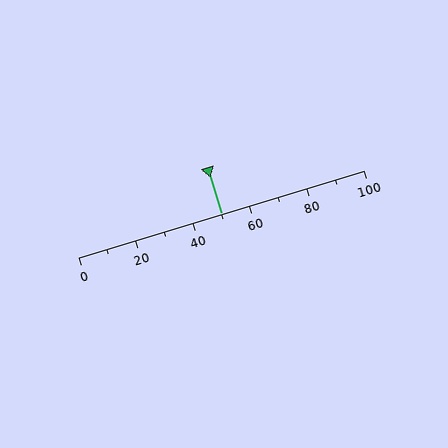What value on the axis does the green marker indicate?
The marker indicates approximately 50.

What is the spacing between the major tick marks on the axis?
The major ticks are spaced 20 apart.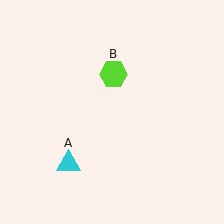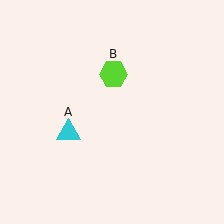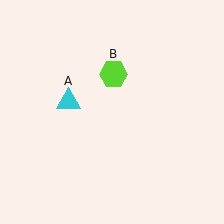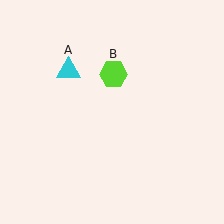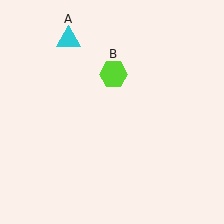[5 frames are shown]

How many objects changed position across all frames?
1 object changed position: cyan triangle (object A).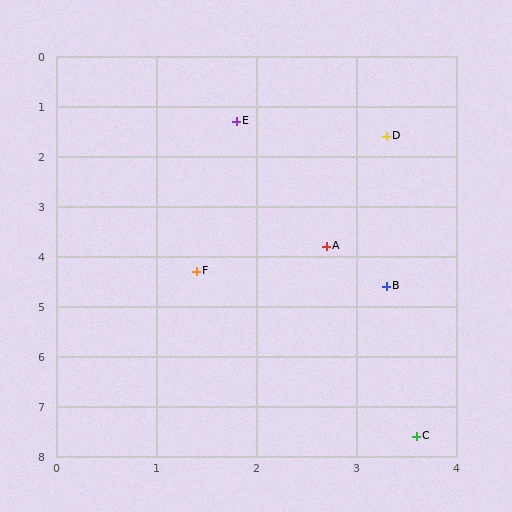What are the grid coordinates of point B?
Point B is at approximately (3.3, 4.6).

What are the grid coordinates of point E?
Point E is at approximately (1.8, 1.3).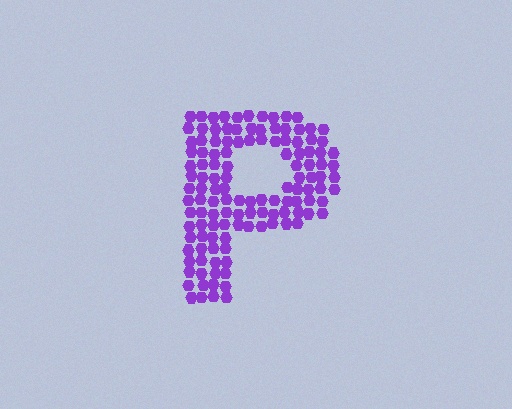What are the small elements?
The small elements are hexagons.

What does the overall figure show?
The overall figure shows the letter P.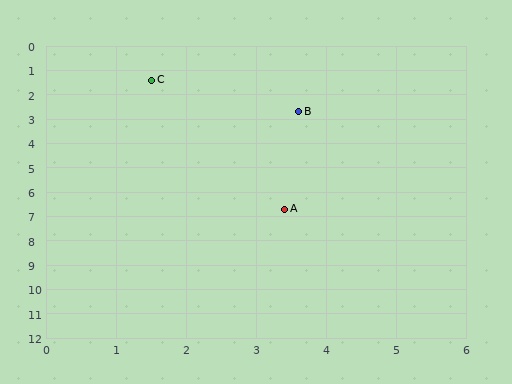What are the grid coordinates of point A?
Point A is at approximately (3.4, 6.7).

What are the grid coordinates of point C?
Point C is at approximately (1.5, 1.4).